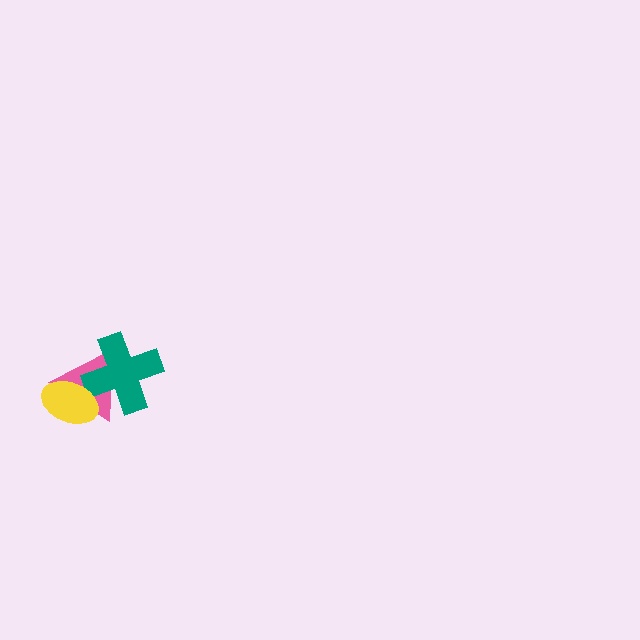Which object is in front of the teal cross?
The yellow ellipse is in front of the teal cross.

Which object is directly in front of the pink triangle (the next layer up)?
The teal cross is directly in front of the pink triangle.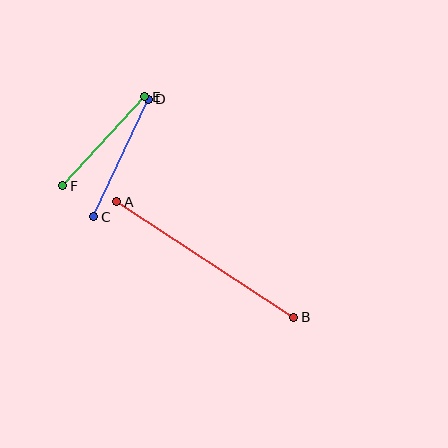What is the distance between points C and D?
The distance is approximately 130 pixels.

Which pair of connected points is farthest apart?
Points A and B are farthest apart.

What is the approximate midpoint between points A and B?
The midpoint is at approximately (205, 259) pixels.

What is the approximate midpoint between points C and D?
The midpoint is at approximately (121, 158) pixels.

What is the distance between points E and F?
The distance is approximately 121 pixels.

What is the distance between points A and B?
The distance is approximately 212 pixels.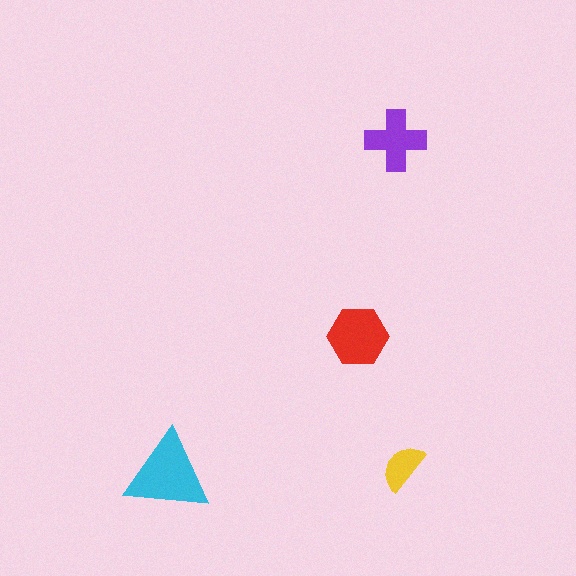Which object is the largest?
The cyan triangle.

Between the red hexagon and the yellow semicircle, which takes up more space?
The red hexagon.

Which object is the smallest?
The yellow semicircle.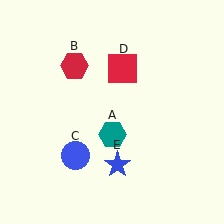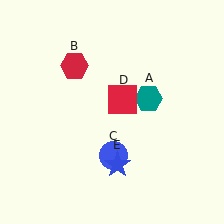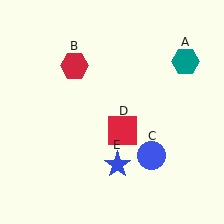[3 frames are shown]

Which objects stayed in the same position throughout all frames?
Red hexagon (object B) and blue star (object E) remained stationary.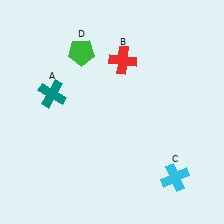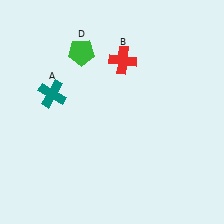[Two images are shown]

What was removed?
The cyan cross (C) was removed in Image 2.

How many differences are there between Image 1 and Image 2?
There is 1 difference between the two images.